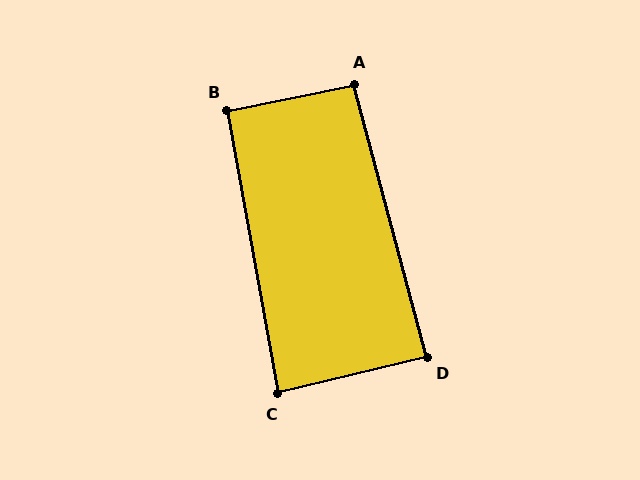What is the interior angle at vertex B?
Approximately 92 degrees (approximately right).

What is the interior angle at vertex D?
Approximately 88 degrees (approximately right).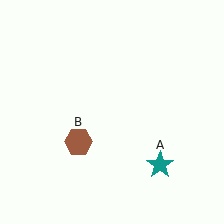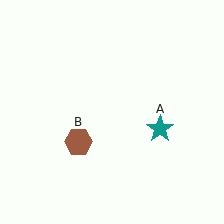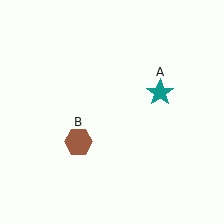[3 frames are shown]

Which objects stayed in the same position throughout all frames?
Brown hexagon (object B) remained stationary.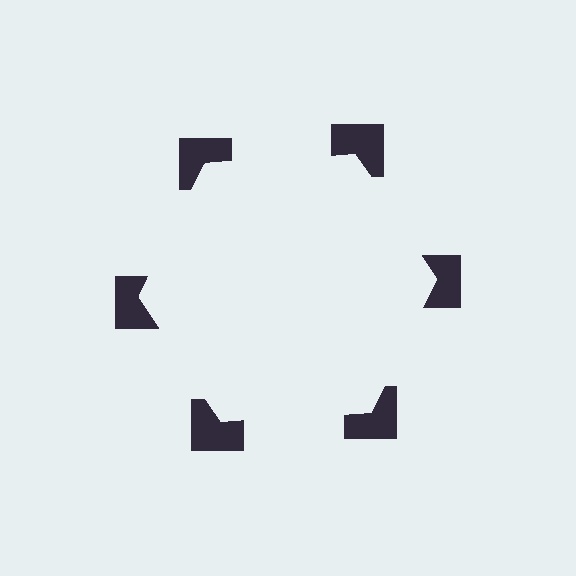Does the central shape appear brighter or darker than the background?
It typically appears slightly brighter than the background, even though no actual brightness change is drawn.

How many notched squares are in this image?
There are 6 — one at each vertex of the illusory hexagon.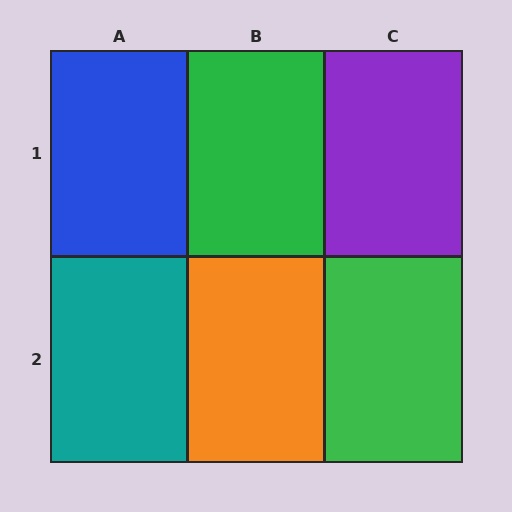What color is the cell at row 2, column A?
Teal.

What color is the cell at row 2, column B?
Orange.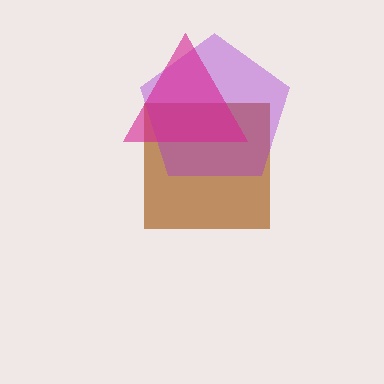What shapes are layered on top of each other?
The layered shapes are: a brown square, a purple pentagon, a magenta triangle.